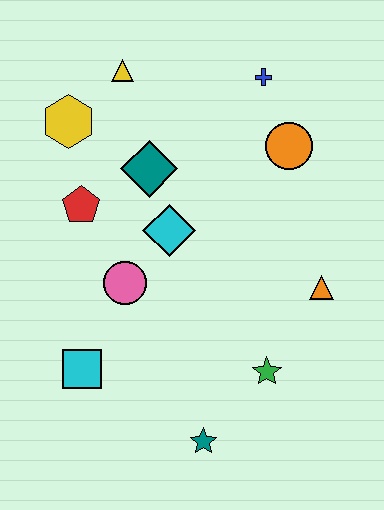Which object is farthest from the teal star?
The yellow triangle is farthest from the teal star.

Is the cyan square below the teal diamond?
Yes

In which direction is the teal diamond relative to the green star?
The teal diamond is above the green star.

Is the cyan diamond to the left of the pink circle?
No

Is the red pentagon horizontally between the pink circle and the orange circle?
No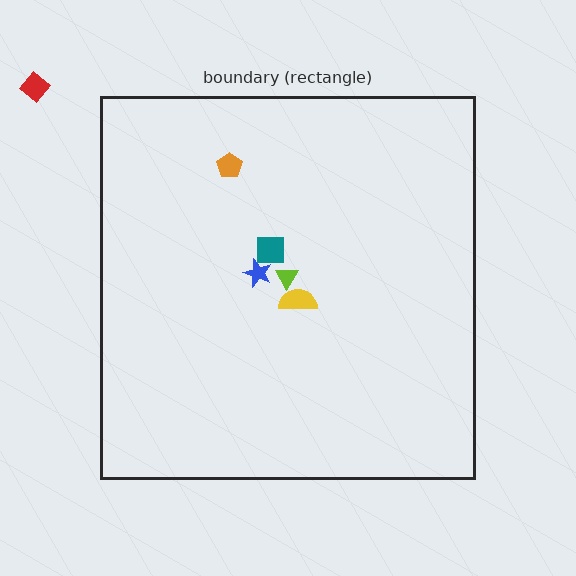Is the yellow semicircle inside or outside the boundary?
Inside.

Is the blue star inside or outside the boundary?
Inside.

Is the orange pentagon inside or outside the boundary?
Inside.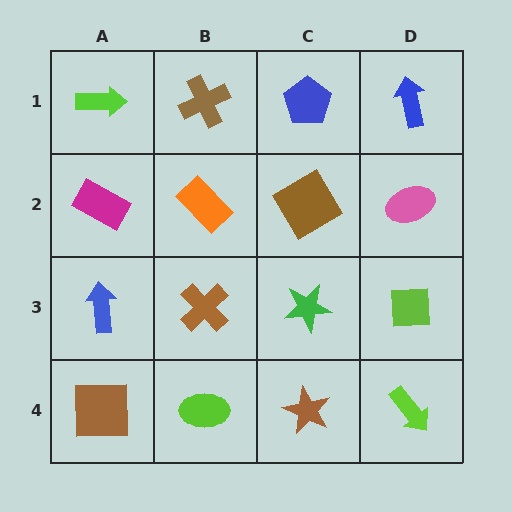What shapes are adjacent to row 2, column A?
A lime arrow (row 1, column A), a blue arrow (row 3, column A), an orange rectangle (row 2, column B).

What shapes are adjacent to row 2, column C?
A blue pentagon (row 1, column C), a green star (row 3, column C), an orange rectangle (row 2, column B), a pink ellipse (row 2, column D).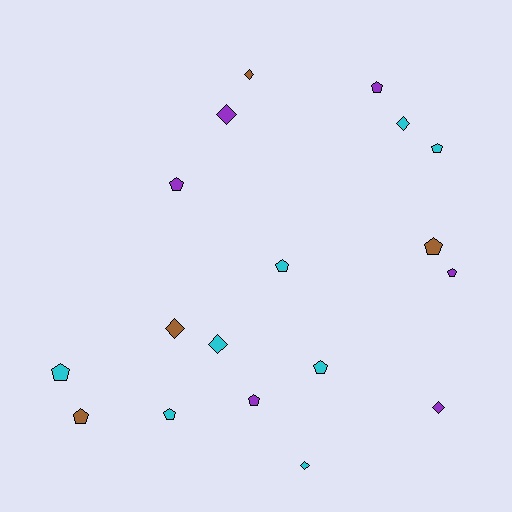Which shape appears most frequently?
Pentagon, with 11 objects.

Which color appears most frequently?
Cyan, with 8 objects.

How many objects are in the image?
There are 18 objects.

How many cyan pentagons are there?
There are 5 cyan pentagons.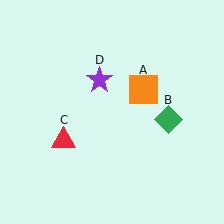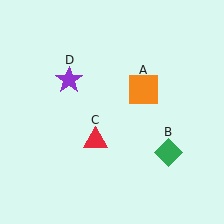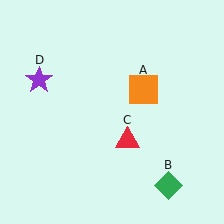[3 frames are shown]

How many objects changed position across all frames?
3 objects changed position: green diamond (object B), red triangle (object C), purple star (object D).